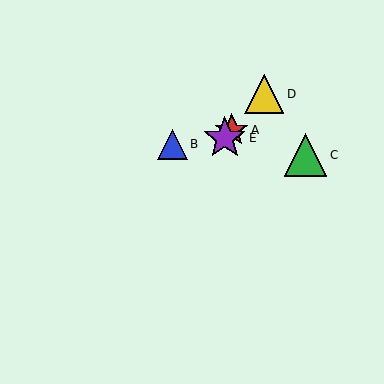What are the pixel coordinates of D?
Object D is at (264, 94).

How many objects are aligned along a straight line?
3 objects (A, D, E) are aligned along a straight line.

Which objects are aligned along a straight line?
Objects A, D, E are aligned along a straight line.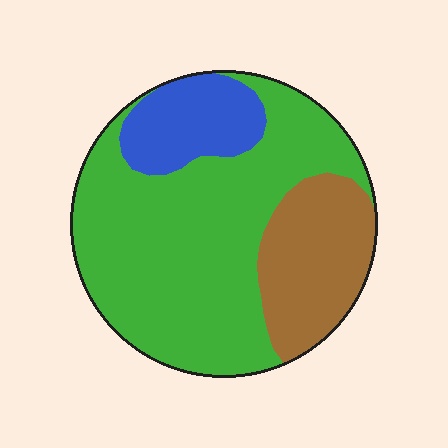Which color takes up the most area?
Green, at roughly 65%.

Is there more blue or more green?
Green.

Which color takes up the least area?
Blue, at roughly 15%.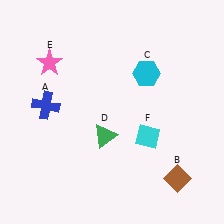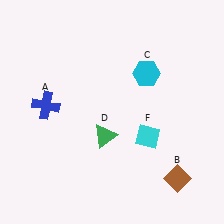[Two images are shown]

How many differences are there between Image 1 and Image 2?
There is 1 difference between the two images.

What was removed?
The pink star (E) was removed in Image 2.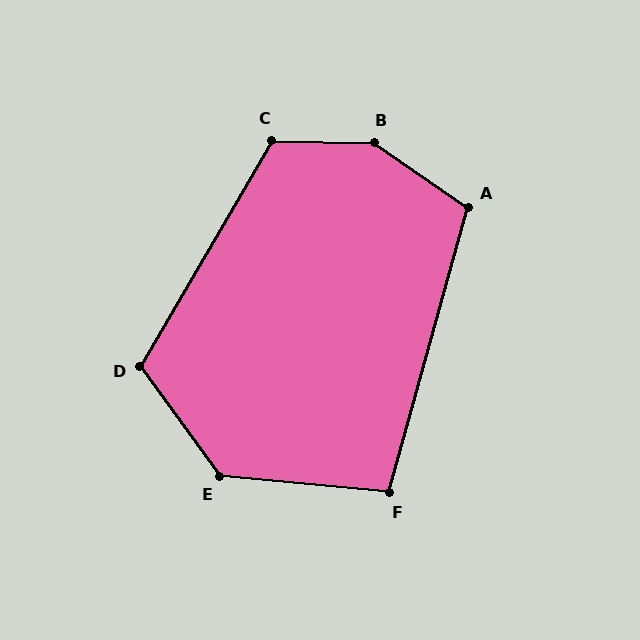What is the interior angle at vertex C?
Approximately 119 degrees (obtuse).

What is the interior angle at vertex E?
Approximately 131 degrees (obtuse).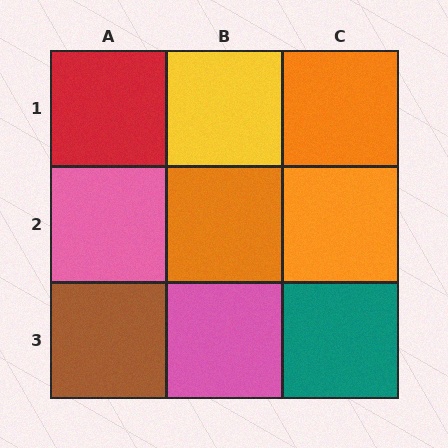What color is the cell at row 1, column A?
Red.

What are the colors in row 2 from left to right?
Pink, orange, orange.